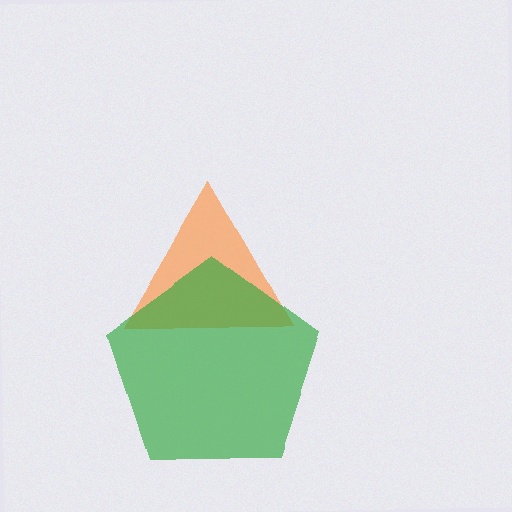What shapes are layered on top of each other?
The layered shapes are: an orange triangle, a green pentagon.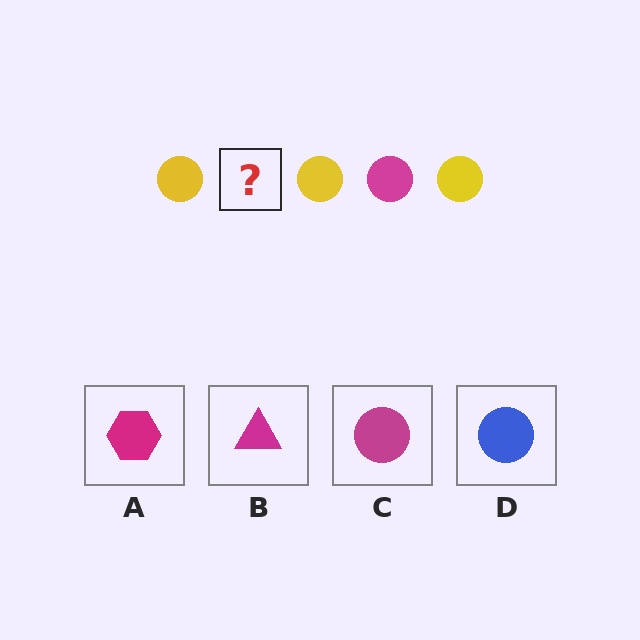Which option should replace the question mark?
Option C.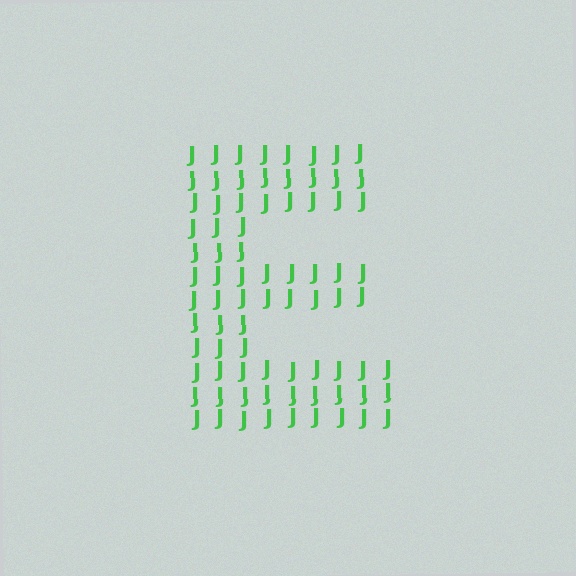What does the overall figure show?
The overall figure shows the letter E.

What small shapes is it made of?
It is made of small letter J's.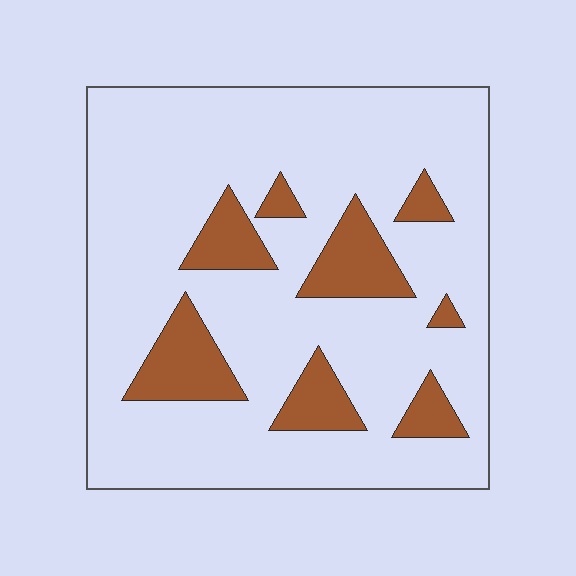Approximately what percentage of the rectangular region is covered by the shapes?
Approximately 20%.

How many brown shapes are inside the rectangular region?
8.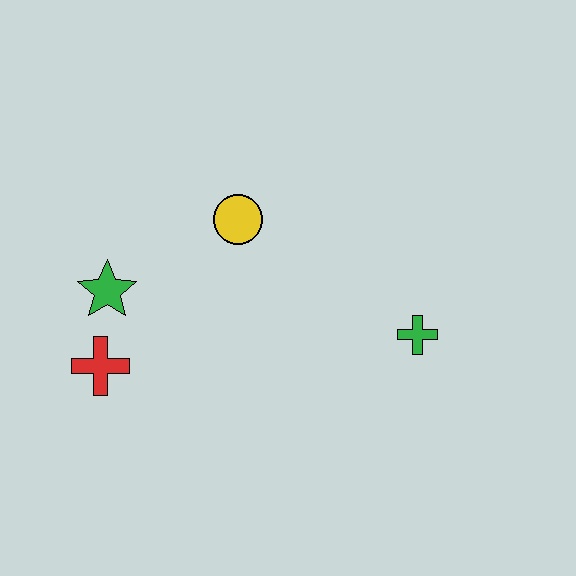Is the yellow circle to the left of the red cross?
No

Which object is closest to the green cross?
The yellow circle is closest to the green cross.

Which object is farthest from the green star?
The green cross is farthest from the green star.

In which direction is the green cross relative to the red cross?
The green cross is to the right of the red cross.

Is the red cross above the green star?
No